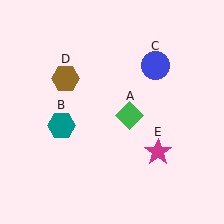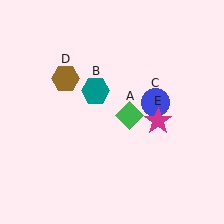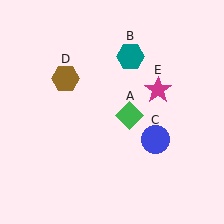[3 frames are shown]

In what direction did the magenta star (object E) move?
The magenta star (object E) moved up.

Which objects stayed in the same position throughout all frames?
Green diamond (object A) and brown hexagon (object D) remained stationary.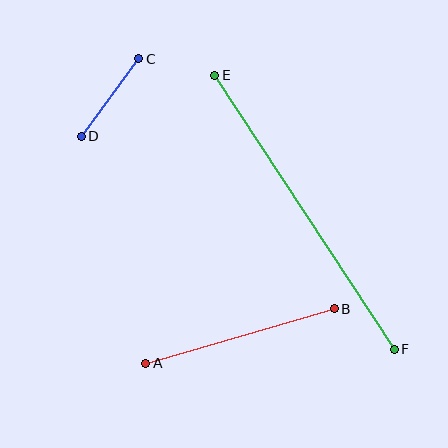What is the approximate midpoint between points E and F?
The midpoint is at approximately (305, 212) pixels.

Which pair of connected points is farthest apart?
Points E and F are farthest apart.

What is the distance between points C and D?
The distance is approximately 96 pixels.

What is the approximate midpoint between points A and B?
The midpoint is at approximately (240, 336) pixels.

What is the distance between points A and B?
The distance is approximately 196 pixels.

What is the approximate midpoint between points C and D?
The midpoint is at approximately (110, 98) pixels.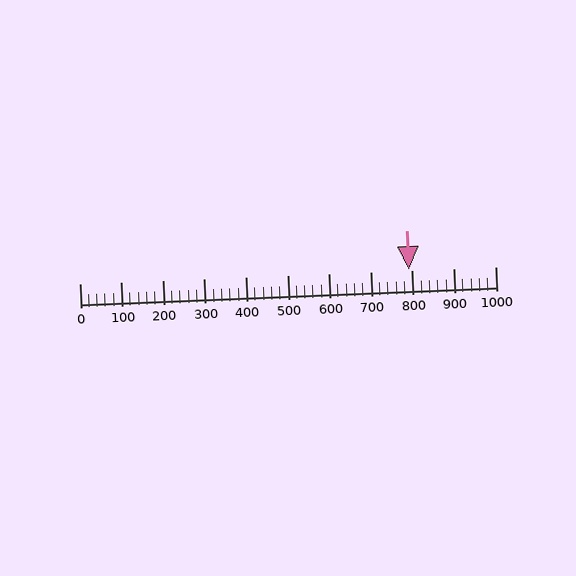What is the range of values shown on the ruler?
The ruler shows values from 0 to 1000.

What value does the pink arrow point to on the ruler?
The pink arrow points to approximately 792.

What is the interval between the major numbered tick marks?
The major tick marks are spaced 100 units apart.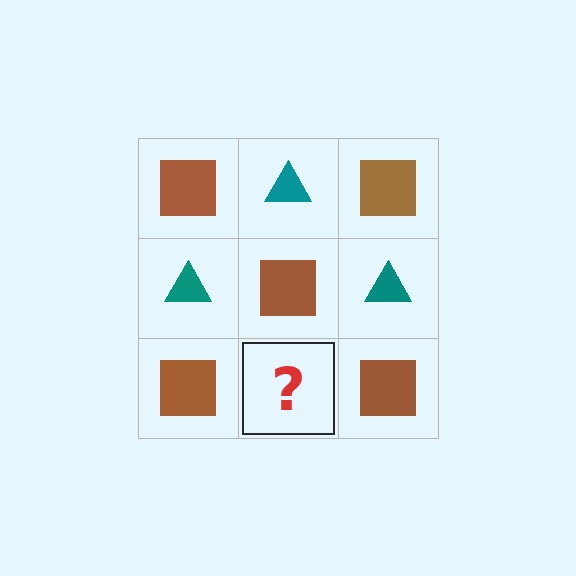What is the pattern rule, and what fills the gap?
The rule is that it alternates brown square and teal triangle in a checkerboard pattern. The gap should be filled with a teal triangle.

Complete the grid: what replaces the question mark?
The question mark should be replaced with a teal triangle.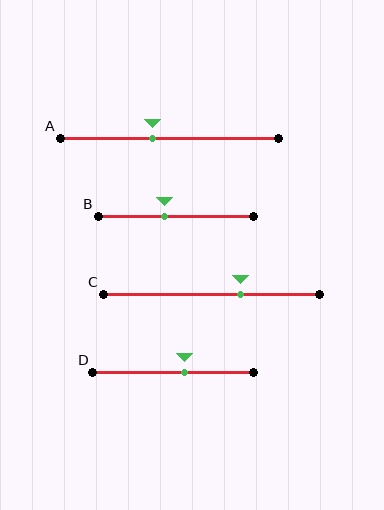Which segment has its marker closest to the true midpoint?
Segment B has its marker closest to the true midpoint.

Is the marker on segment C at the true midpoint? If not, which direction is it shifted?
No, the marker on segment C is shifted to the right by about 13% of the segment length.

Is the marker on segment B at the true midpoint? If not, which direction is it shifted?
No, the marker on segment B is shifted to the left by about 7% of the segment length.